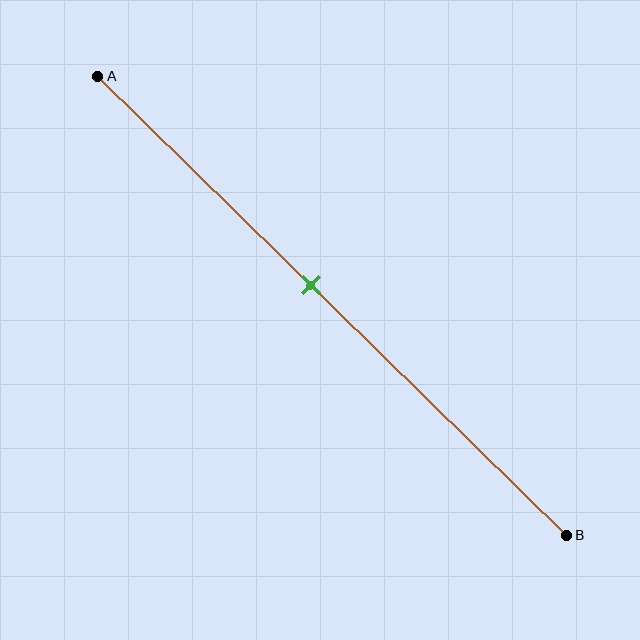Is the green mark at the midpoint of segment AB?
No, the mark is at about 45% from A, not at the 50% midpoint.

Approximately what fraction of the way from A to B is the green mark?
The green mark is approximately 45% of the way from A to B.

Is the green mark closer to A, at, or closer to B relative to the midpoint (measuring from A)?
The green mark is closer to point A than the midpoint of segment AB.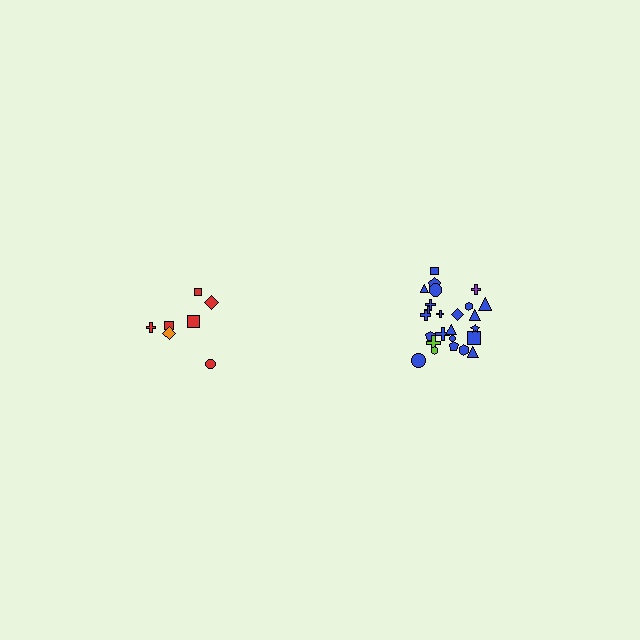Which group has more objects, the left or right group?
The right group.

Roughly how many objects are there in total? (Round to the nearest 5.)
Roughly 30 objects in total.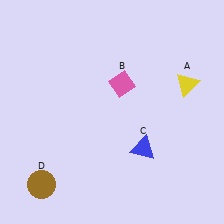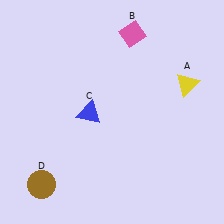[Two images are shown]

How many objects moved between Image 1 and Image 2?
2 objects moved between the two images.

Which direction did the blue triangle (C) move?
The blue triangle (C) moved left.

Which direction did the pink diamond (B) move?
The pink diamond (B) moved up.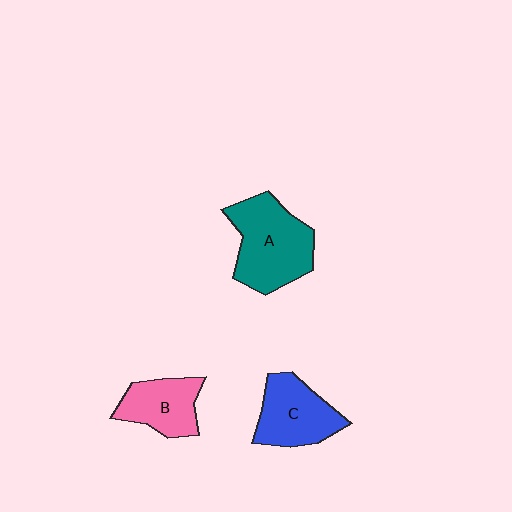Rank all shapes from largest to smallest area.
From largest to smallest: A (teal), C (blue), B (pink).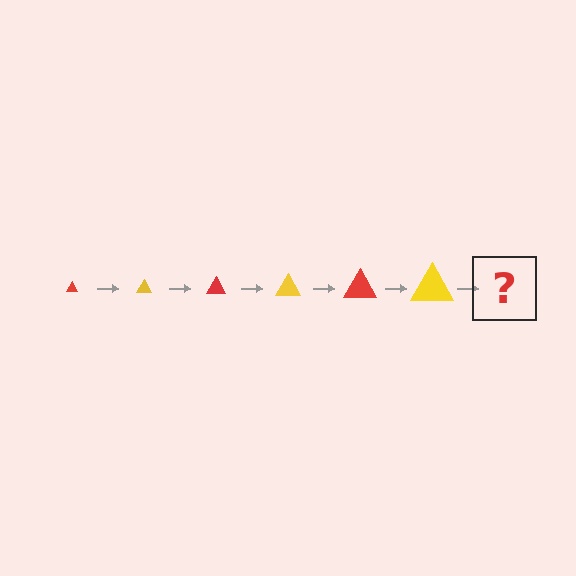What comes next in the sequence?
The next element should be a red triangle, larger than the previous one.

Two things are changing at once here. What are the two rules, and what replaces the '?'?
The two rules are that the triangle grows larger each step and the color cycles through red and yellow. The '?' should be a red triangle, larger than the previous one.